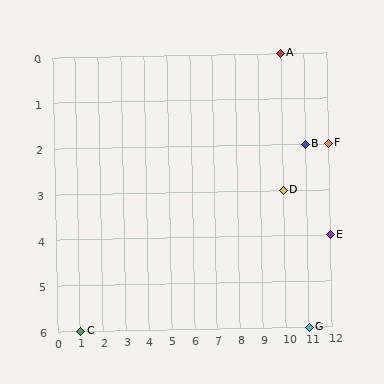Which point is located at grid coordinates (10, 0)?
Point A is at (10, 0).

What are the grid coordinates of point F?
Point F is at grid coordinates (12, 2).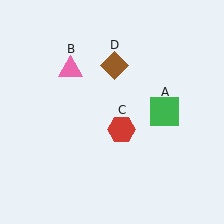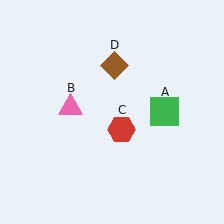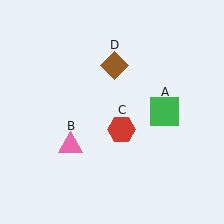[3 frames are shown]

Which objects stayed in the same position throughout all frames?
Green square (object A) and red hexagon (object C) and brown diamond (object D) remained stationary.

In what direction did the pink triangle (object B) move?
The pink triangle (object B) moved down.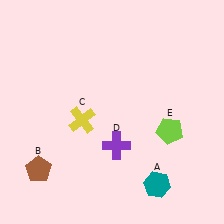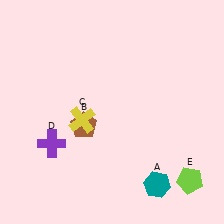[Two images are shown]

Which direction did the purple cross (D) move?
The purple cross (D) moved left.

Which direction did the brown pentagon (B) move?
The brown pentagon (B) moved right.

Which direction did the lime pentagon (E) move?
The lime pentagon (E) moved down.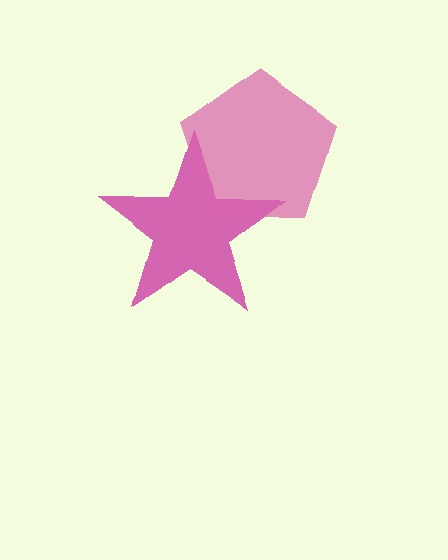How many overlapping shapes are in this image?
There are 2 overlapping shapes in the image.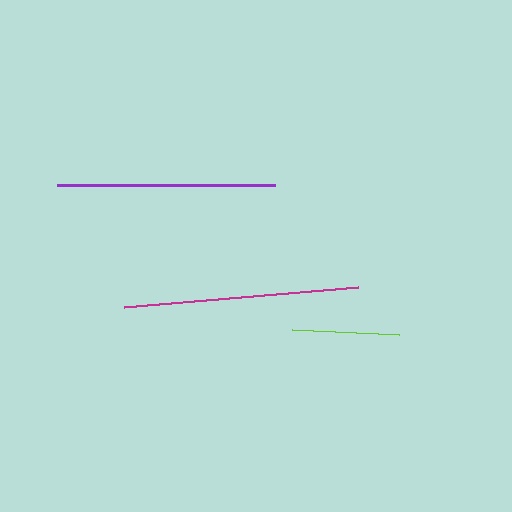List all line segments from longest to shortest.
From longest to shortest: magenta, purple, lime.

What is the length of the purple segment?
The purple segment is approximately 218 pixels long.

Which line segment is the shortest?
The lime line is the shortest at approximately 107 pixels.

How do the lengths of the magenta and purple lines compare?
The magenta and purple lines are approximately the same length.